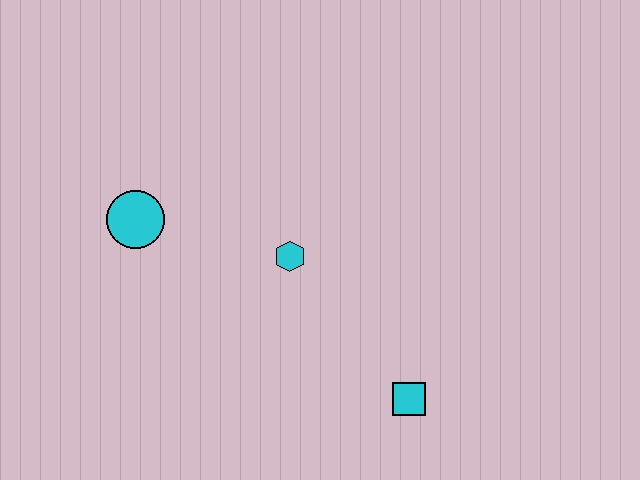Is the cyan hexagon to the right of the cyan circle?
Yes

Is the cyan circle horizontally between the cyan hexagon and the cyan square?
No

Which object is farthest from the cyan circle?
The cyan square is farthest from the cyan circle.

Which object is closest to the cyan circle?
The cyan hexagon is closest to the cyan circle.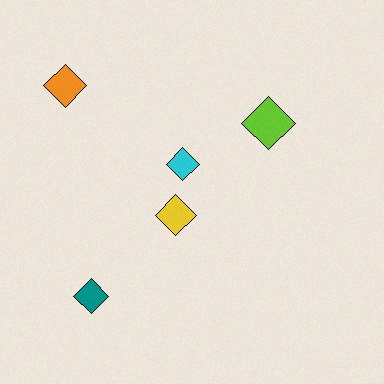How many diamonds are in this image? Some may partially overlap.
There are 5 diamonds.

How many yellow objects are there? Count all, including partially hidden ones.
There is 1 yellow object.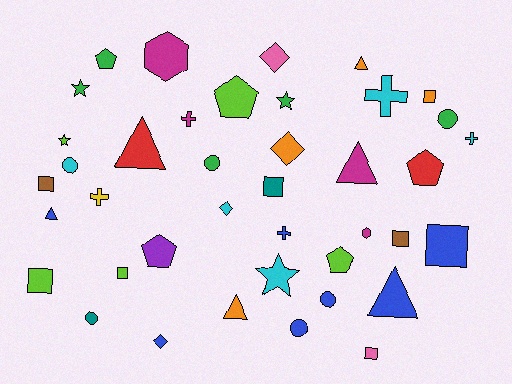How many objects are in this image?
There are 40 objects.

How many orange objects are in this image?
There are 4 orange objects.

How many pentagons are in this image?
There are 5 pentagons.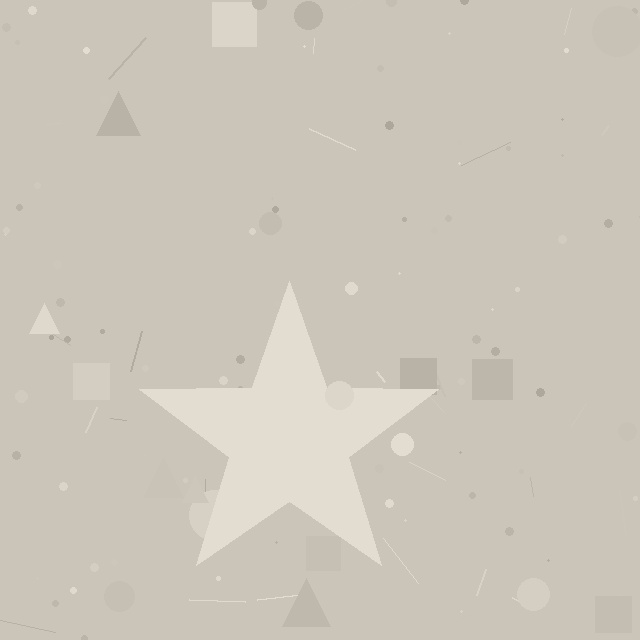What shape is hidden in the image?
A star is hidden in the image.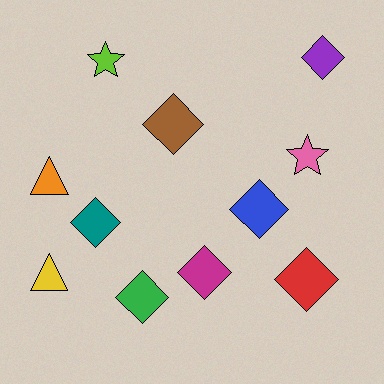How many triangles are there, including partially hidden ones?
There are 2 triangles.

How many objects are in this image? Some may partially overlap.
There are 11 objects.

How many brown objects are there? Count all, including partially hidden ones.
There is 1 brown object.